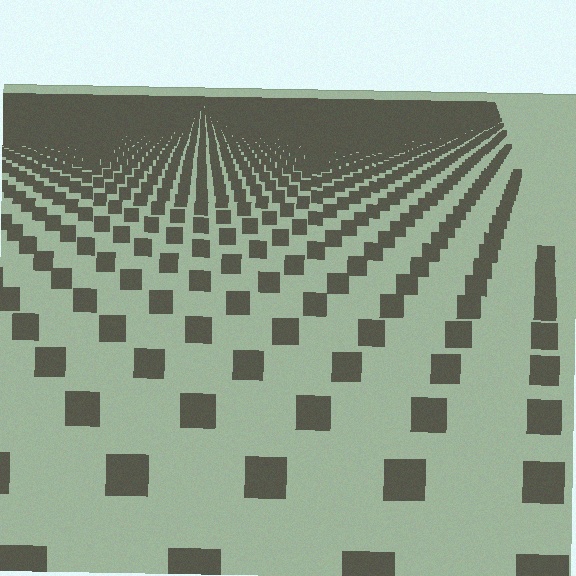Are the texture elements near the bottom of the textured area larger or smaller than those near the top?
Larger. Near the bottom, elements are closer to the viewer and appear at a bigger on-screen size.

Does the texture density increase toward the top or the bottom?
Density increases toward the top.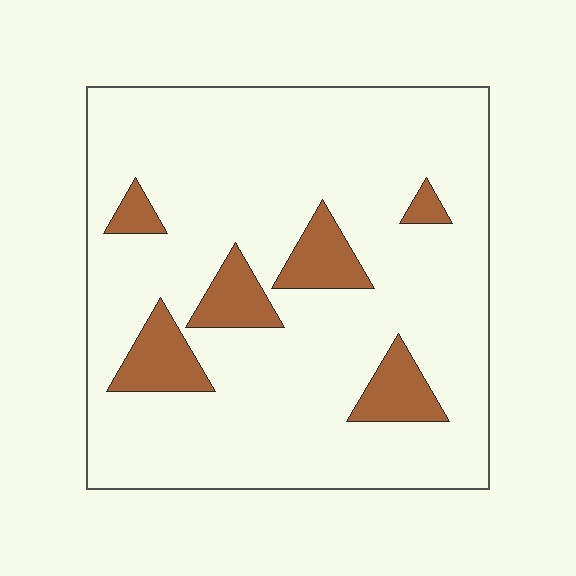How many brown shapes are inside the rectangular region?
6.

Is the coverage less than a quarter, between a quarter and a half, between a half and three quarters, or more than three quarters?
Less than a quarter.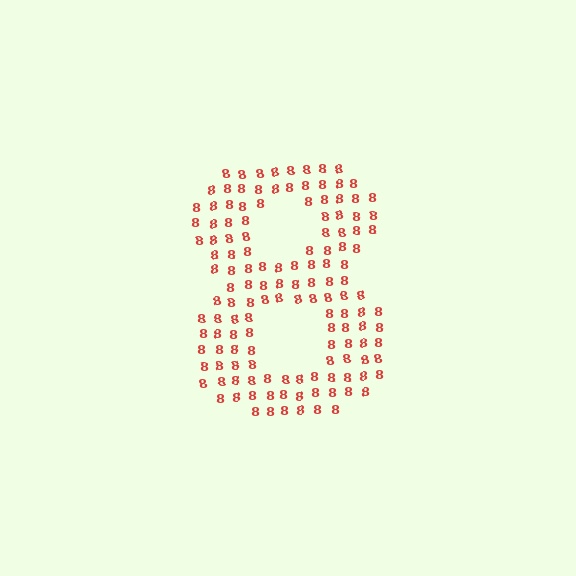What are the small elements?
The small elements are digit 8's.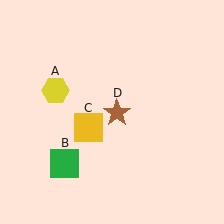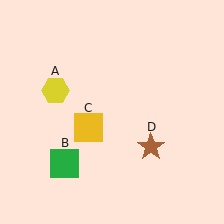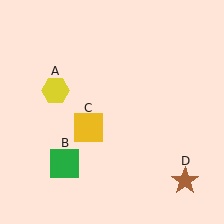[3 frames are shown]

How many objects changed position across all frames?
1 object changed position: brown star (object D).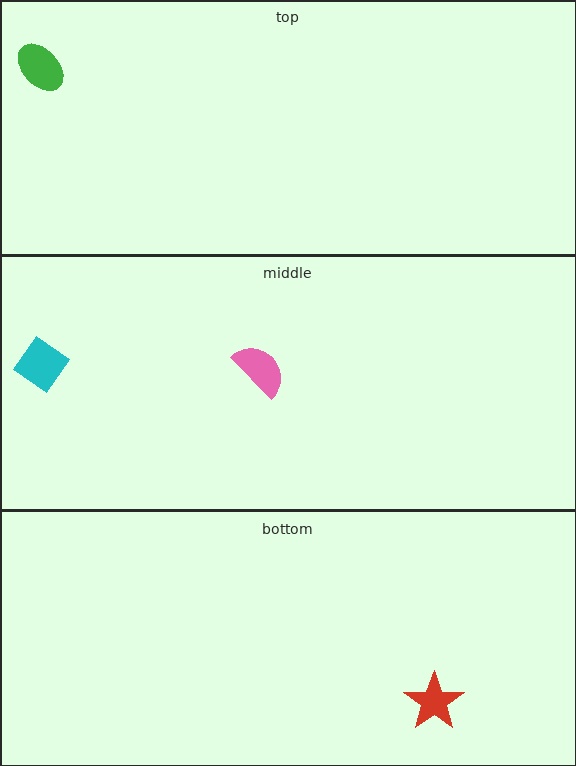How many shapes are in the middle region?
2.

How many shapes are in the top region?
1.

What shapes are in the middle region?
The pink semicircle, the cyan diamond.